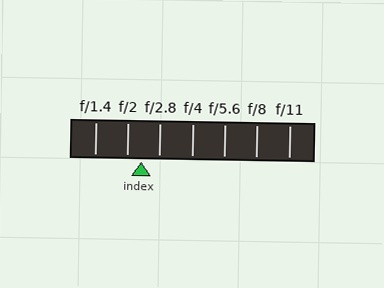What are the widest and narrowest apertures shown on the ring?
The widest aperture shown is f/1.4 and the narrowest is f/11.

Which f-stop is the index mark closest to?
The index mark is closest to f/2.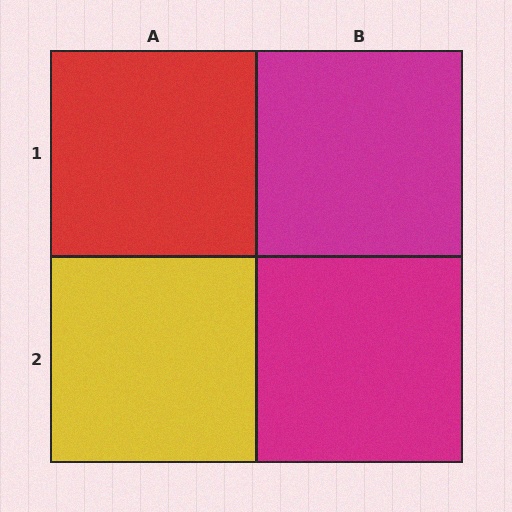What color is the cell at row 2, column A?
Yellow.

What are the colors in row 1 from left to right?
Red, magenta.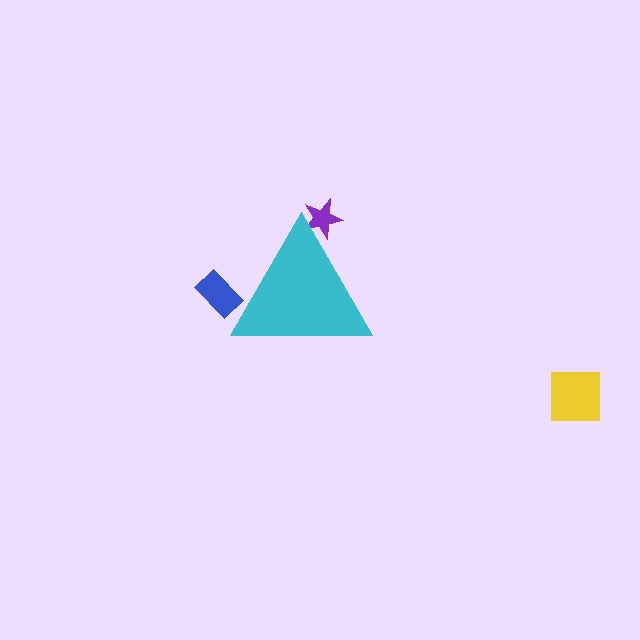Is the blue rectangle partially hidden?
Yes, the blue rectangle is partially hidden behind the cyan triangle.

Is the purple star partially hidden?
Yes, the purple star is partially hidden behind the cyan triangle.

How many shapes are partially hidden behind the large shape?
2 shapes are partially hidden.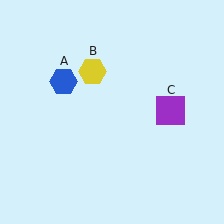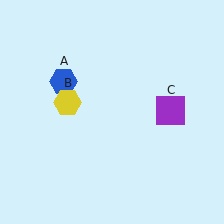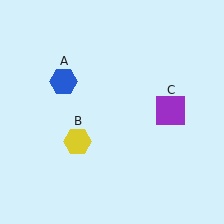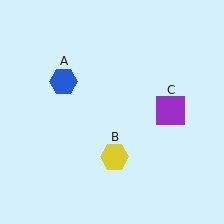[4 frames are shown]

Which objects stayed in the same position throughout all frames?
Blue hexagon (object A) and purple square (object C) remained stationary.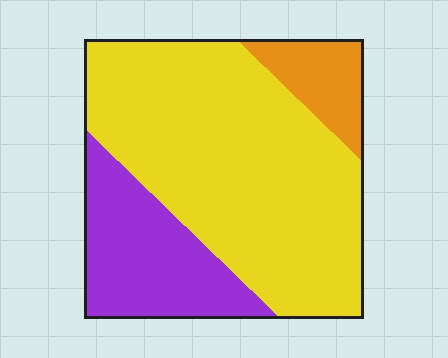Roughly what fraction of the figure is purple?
Purple covers roughly 25% of the figure.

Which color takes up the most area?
Yellow, at roughly 65%.